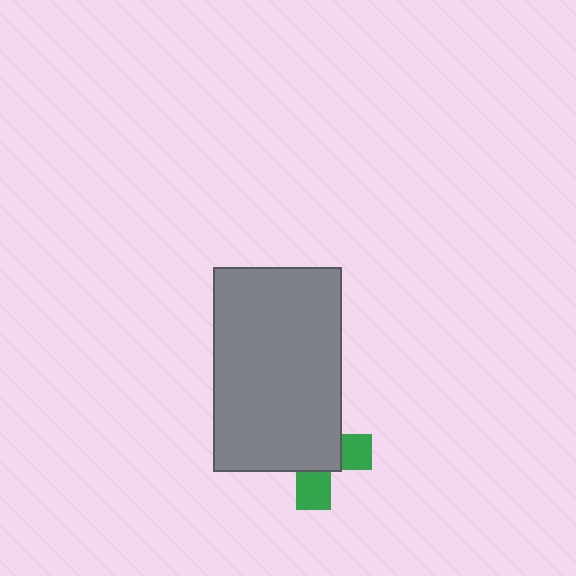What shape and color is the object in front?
The object in front is a gray rectangle.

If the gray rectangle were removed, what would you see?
You would see the complete green cross.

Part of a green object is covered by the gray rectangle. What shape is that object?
It is a cross.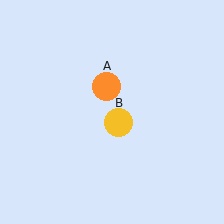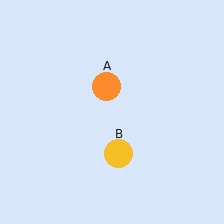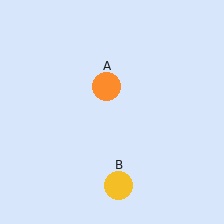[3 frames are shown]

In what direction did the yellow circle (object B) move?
The yellow circle (object B) moved down.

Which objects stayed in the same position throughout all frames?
Orange circle (object A) remained stationary.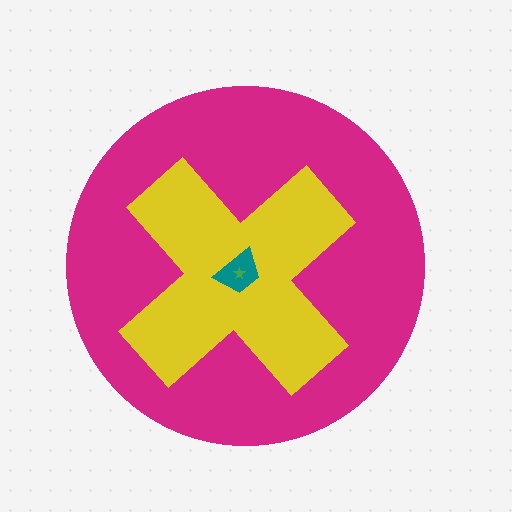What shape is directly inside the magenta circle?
The yellow cross.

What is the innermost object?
The green star.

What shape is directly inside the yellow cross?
The teal trapezoid.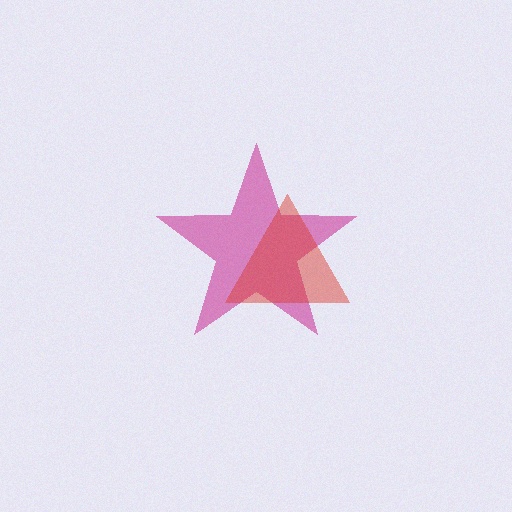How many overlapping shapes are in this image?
There are 2 overlapping shapes in the image.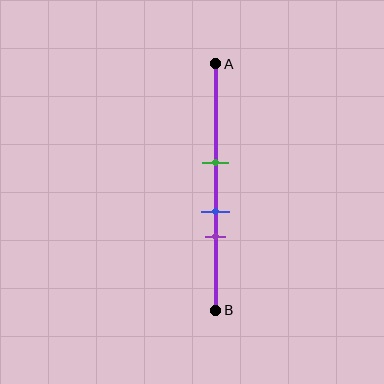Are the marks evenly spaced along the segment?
Yes, the marks are approximately evenly spaced.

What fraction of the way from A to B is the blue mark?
The blue mark is approximately 60% (0.6) of the way from A to B.